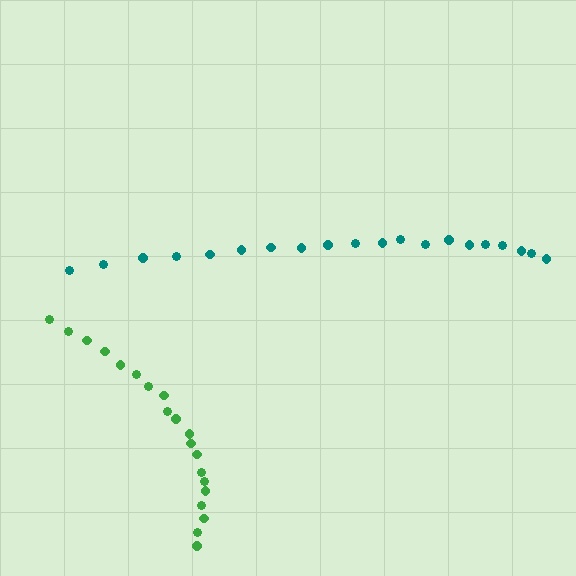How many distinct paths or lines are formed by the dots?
There are 2 distinct paths.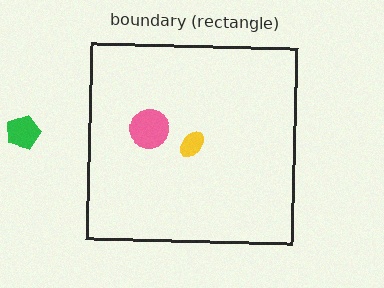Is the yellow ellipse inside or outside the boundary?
Inside.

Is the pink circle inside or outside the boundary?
Inside.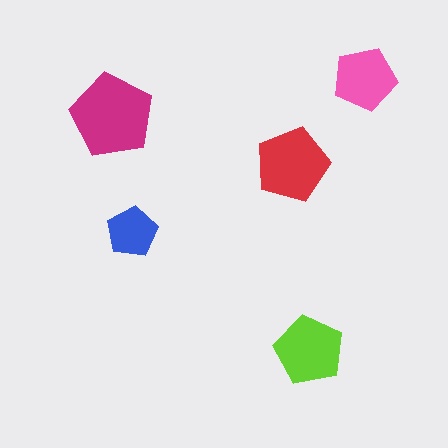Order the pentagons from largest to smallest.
the magenta one, the red one, the lime one, the pink one, the blue one.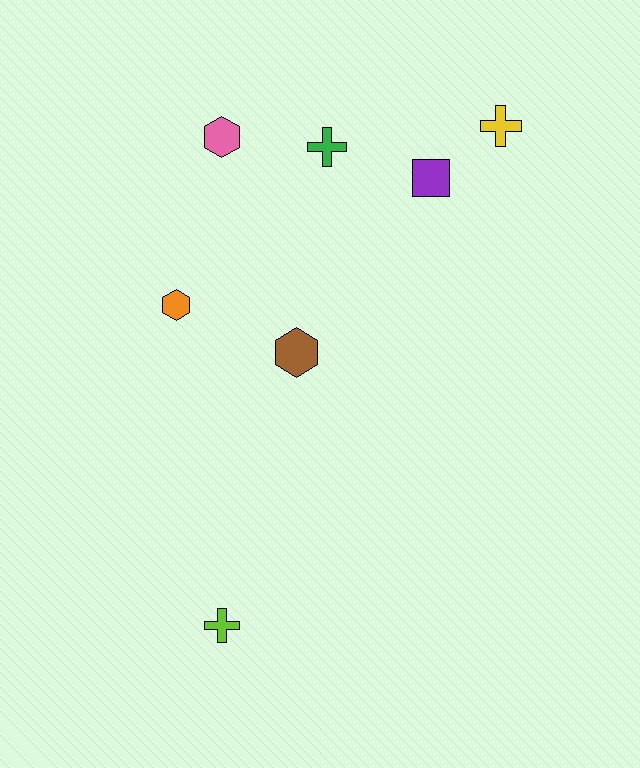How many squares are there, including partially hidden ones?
There is 1 square.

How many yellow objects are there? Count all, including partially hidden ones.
There is 1 yellow object.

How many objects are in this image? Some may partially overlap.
There are 7 objects.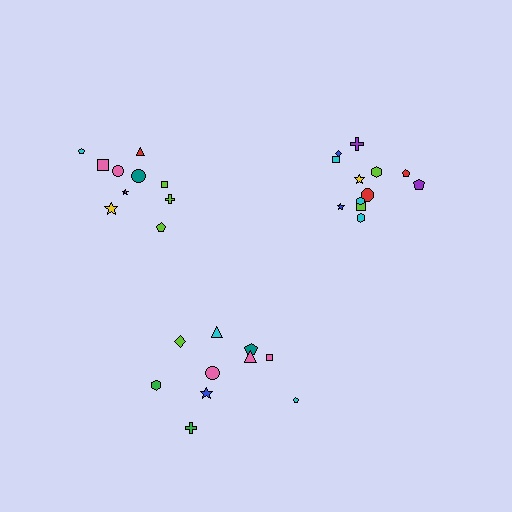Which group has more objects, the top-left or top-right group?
The top-right group.